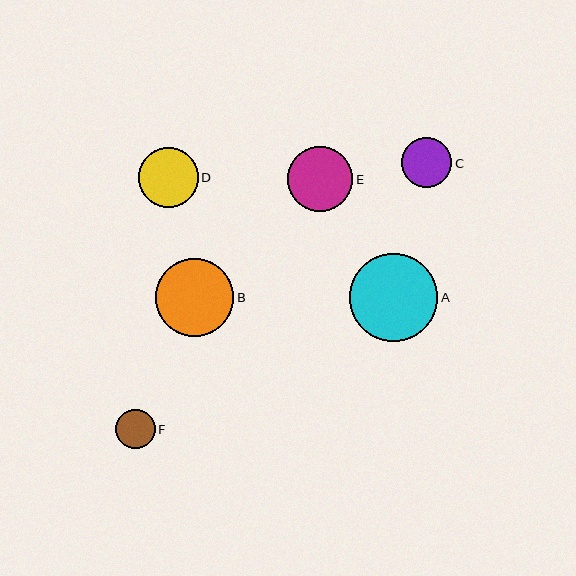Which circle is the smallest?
Circle F is the smallest with a size of approximately 40 pixels.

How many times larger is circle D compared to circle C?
Circle D is approximately 1.2 times the size of circle C.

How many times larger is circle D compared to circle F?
Circle D is approximately 1.5 times the size of circle F.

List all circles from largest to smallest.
From largest to smallest: A, B, E, D, C, F.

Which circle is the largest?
Circle A is the largest with a size of approximately 88 pixels.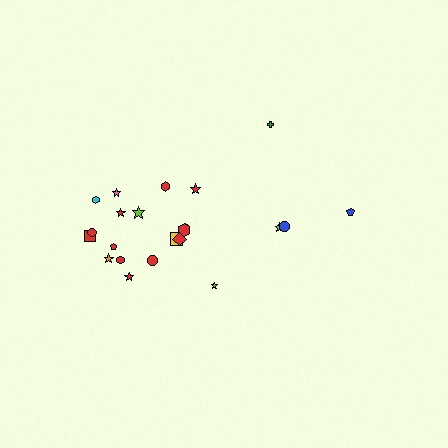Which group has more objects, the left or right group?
The left group.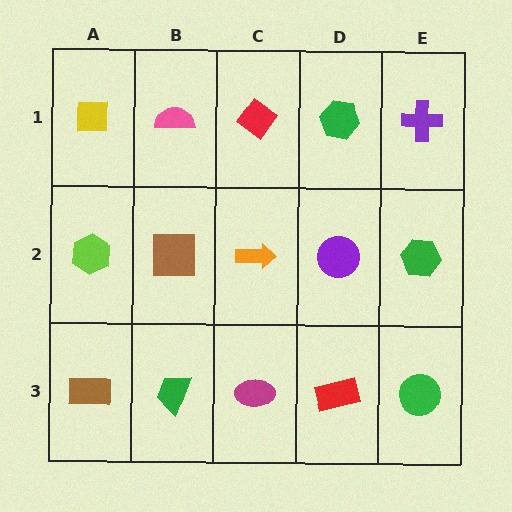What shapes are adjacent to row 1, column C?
An orange arrow (row 2, column C), a pink semicircle (row 1, column B), a green hexagon (row 1, column D).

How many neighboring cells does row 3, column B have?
3.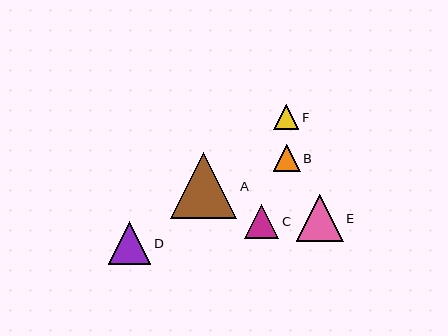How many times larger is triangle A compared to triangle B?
Triangle A is approximately 2.5 times the size of triangle B.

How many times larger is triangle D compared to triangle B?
Triangle D is approximately 1.6 times the size of triangle B.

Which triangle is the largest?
Triangle A is the largest with a size of approximately 66 pixels.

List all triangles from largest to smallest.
From largest to smallest: A, E, D, C, B, F.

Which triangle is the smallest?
Triangle F is the smallest with a size of approximately 25 pixels.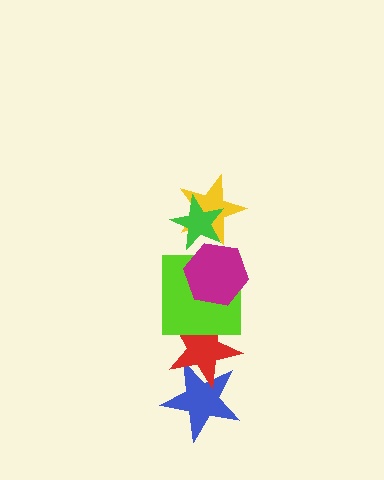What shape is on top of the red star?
The lime square is on top of the red star.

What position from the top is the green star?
The green star is 1st from the top.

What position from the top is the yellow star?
The yellow star is 2nd from the top.